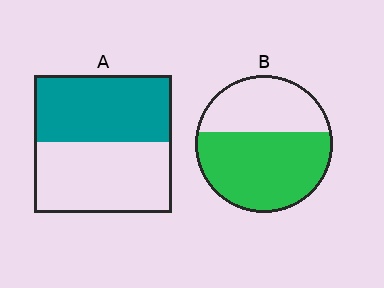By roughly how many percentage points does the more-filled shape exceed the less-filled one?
By roughly 10 percentage points (B over A).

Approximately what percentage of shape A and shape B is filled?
A is approximately 50% and B is approximately 60%.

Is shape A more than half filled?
Roughly half.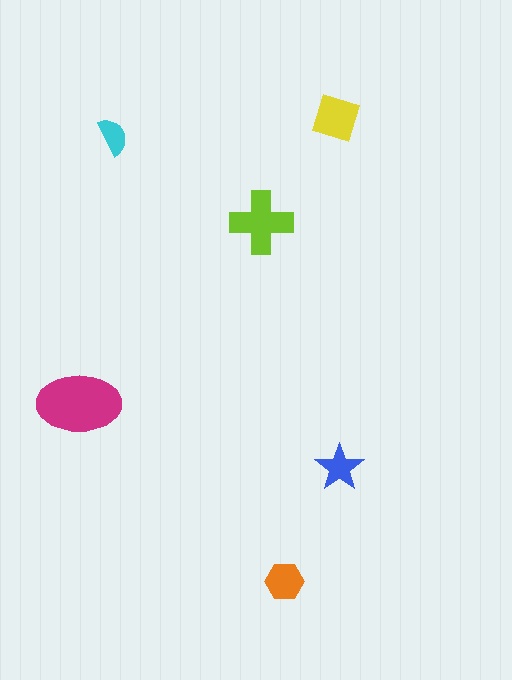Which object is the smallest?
The cyan semicircle.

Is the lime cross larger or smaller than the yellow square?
Larger.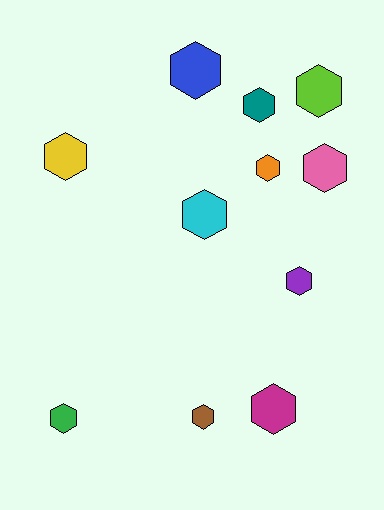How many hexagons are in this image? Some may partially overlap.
There are 11 hexagons.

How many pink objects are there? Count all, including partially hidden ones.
There is 1 pink object.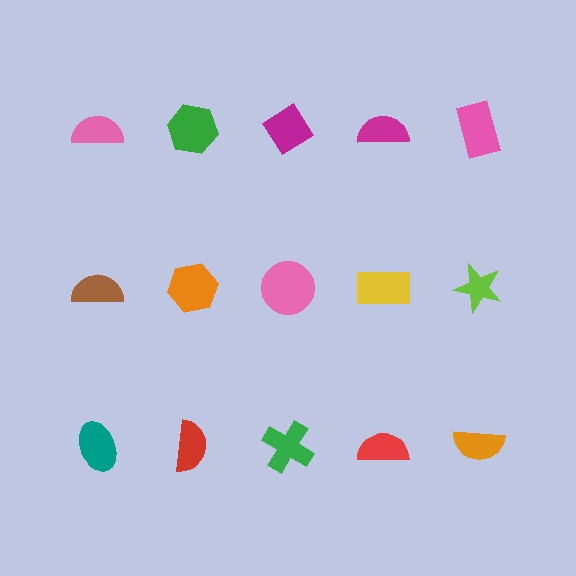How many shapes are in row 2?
5 shapes.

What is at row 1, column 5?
A pink rectangle.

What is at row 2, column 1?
A brown semicircle.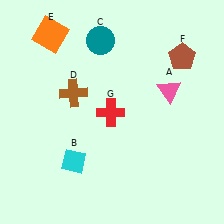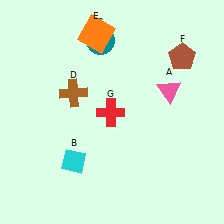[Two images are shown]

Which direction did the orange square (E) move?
The orange square (E) moved right.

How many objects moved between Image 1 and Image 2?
1 object moved between the two images.